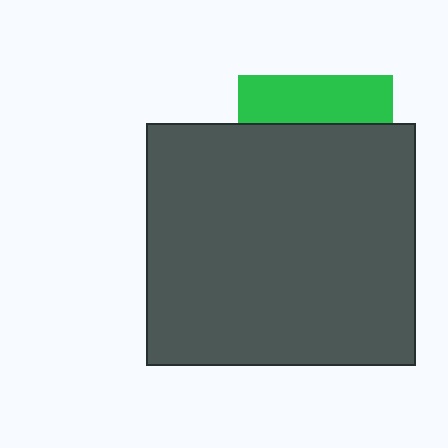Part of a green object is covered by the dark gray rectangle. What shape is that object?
It is a square.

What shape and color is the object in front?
The object in front is a dark gray rectangle.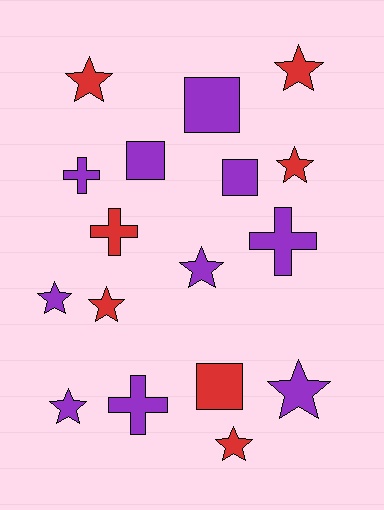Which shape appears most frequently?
Star, with 9 objects.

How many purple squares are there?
There are 3 purple squares.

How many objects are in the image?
There are 17 objects.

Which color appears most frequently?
Purple, with 10 objects.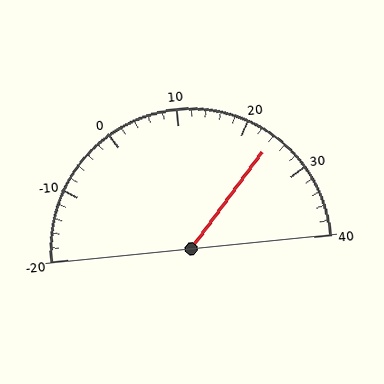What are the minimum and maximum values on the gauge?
The gauge ranges from -20 to 40.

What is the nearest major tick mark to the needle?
The nearest major tick mark is 20.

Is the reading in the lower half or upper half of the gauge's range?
The reading is in the upper half of the range (-20 to 40).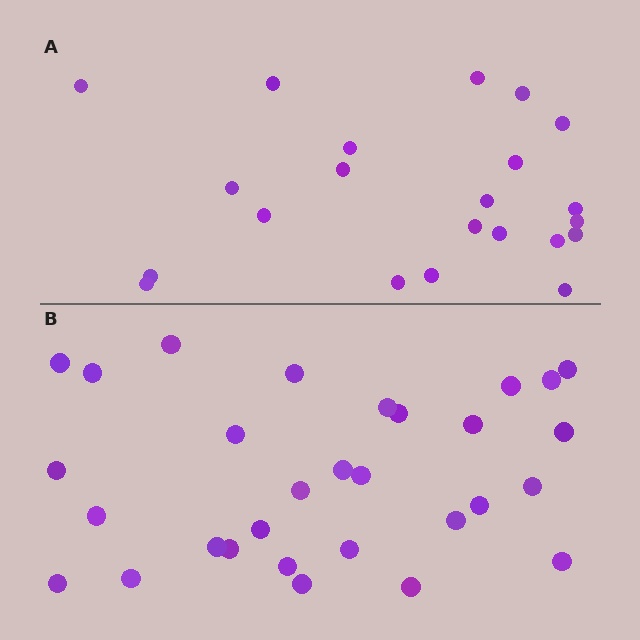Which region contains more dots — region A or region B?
Region B (the bottom region) has more dots.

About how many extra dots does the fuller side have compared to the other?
Region B has roughly 8 or so more dots than region A.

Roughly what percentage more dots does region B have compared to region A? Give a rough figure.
About 35% more.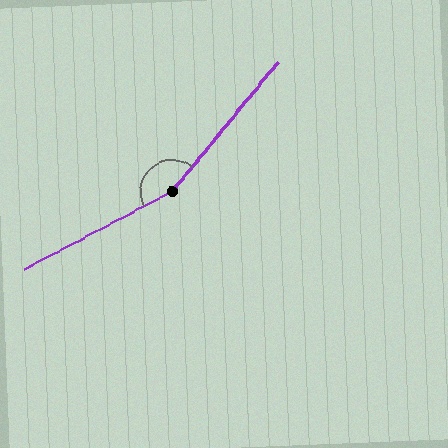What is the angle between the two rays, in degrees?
Approximately 157 degrees.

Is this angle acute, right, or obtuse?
It is obtuse.